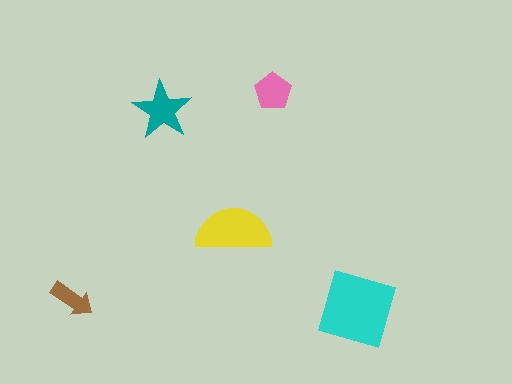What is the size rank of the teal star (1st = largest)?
3rd.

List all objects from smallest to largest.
The brown arrow, the pink pentagon, the teal star, the yellow semicircle, the cyan diamond.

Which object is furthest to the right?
The cyan diamond is rightmost.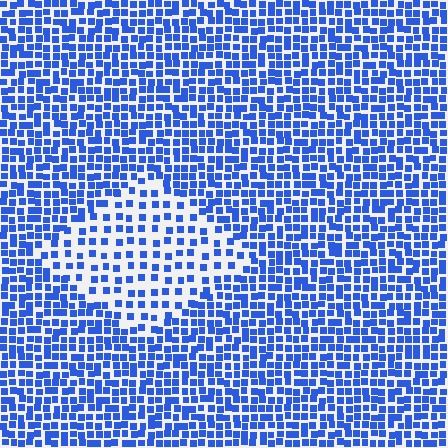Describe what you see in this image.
The image contains small blue elements arranged at two different densities. A diamond-shaped region is visible where the elements are less densely packed than the surrounding area.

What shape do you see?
I see a diamond.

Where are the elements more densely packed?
The elements are more densely packed outside the diamond boundary.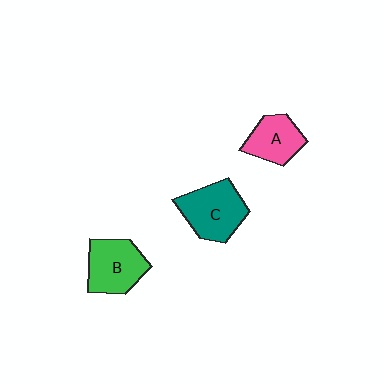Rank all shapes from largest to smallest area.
From largest to smallest: C (teal), B (green), A (pink).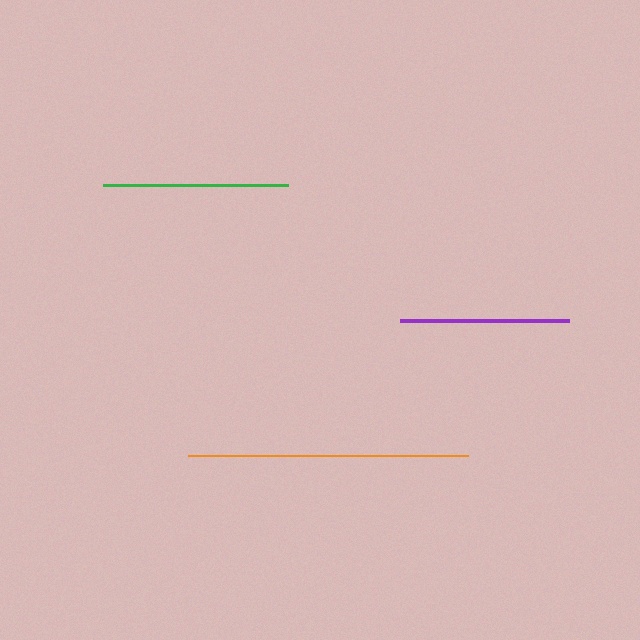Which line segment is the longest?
The orange line is the longest at approximately 281 pixels.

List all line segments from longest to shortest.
From longest to shortest: orange, green, purple.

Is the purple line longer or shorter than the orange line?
The orange line is longer than the purple line.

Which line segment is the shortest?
The purple line is the shortest at approximately 169 pixels.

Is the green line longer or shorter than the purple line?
The green line is longer than the purple line.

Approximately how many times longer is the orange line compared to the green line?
The orange line is approximately 1.5 times the length of the green line.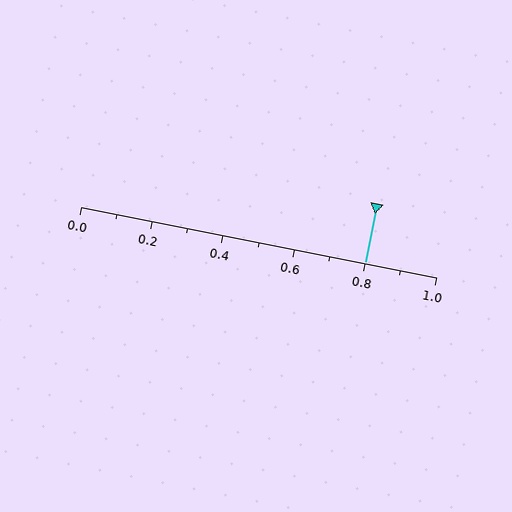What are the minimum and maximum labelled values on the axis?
The axis runs from 0.0 to 1.0.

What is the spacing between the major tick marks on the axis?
The major ticks are spaced 0.2 apart.